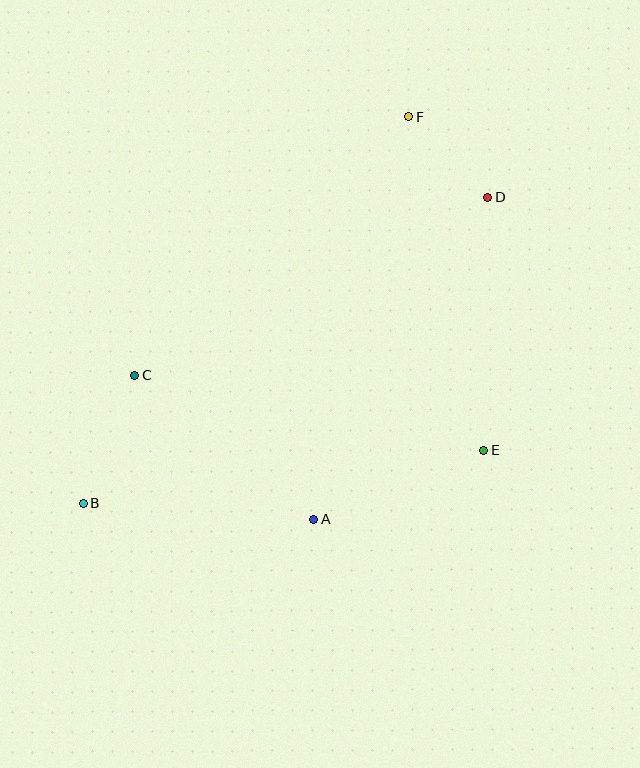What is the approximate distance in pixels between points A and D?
The distance between A and D is approximately 366 pixels.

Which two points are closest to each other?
Points D and F are closest to each other.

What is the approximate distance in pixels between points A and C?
The distance between A and C is approximately 230 pixels.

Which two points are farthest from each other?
Points B and D are farthest from each other.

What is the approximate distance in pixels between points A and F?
The distance between A and F is approximately 413 pixels.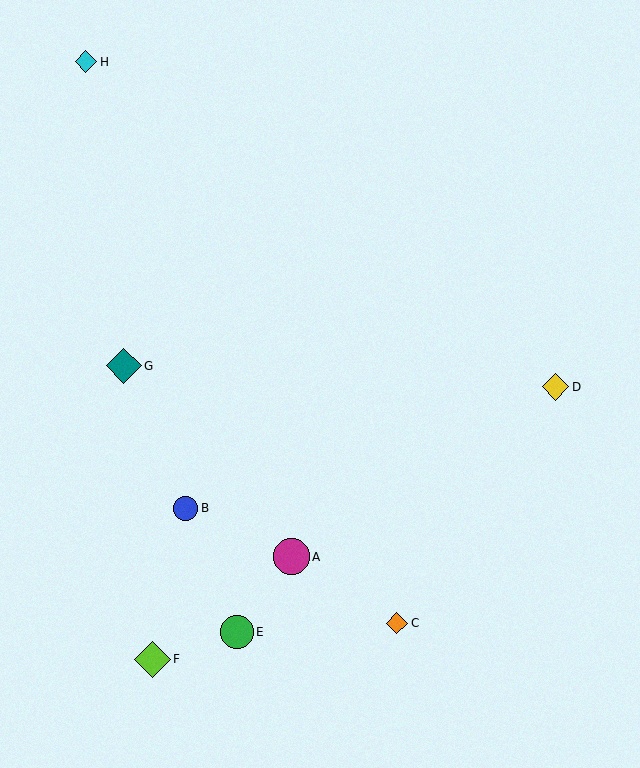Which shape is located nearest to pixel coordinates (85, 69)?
The cyan diamond (labeled H) at (86, 62) is nearest to that location.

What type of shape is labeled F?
Shape F is a lime diamond.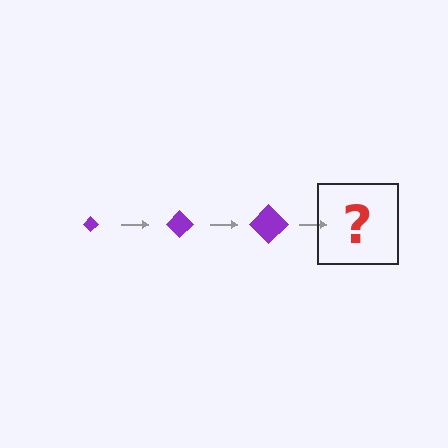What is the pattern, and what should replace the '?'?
The pattern is that the diamond gets progressively larger each step. The '?' should be a purple diamond, larger than the previous one.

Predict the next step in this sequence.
The next step is a purple diamond, larger than the previous one.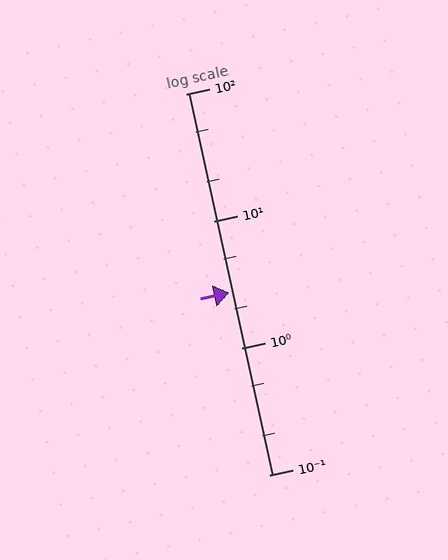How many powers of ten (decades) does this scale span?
The scale spans 3 decades, from 0.1 to 100.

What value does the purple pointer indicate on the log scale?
The pointer indicates approximately 2.7.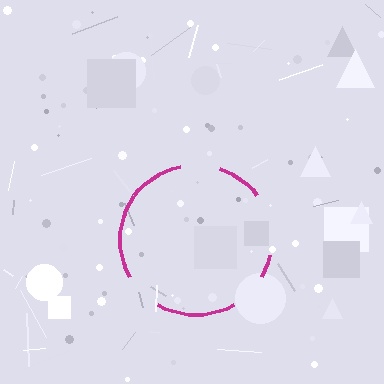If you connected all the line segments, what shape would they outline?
They would outline a circle.